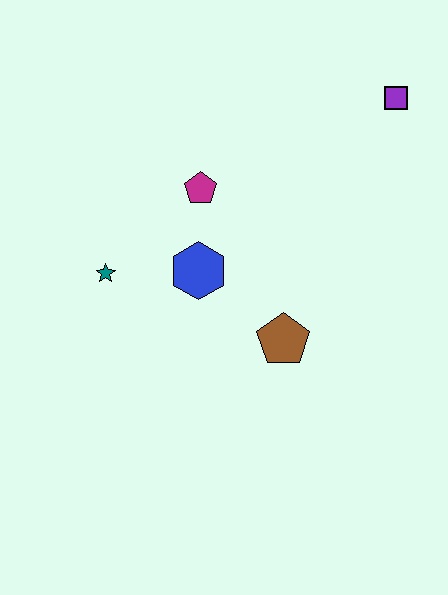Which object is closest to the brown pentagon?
The blue hexagon is closest to the brown pentagon.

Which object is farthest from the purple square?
The teal star is farthest from the purple square.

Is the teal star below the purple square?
Yes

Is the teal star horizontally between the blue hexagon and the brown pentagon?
No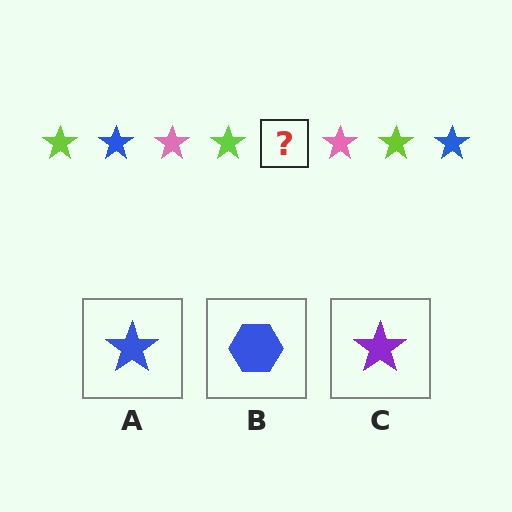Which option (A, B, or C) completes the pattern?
A.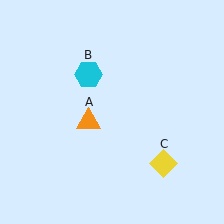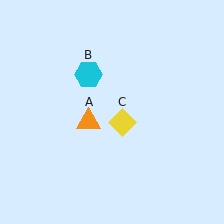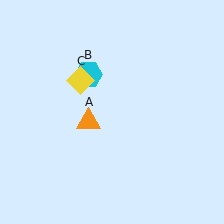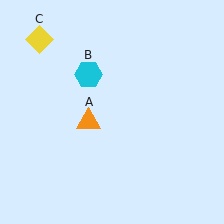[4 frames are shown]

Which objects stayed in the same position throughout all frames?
Orange triangle (object A) and cyan hexagon (object B) remained stationary.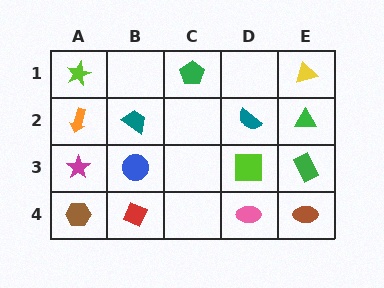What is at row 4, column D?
A pink ellipse.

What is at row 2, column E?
A green triangle.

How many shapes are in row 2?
4 shapes.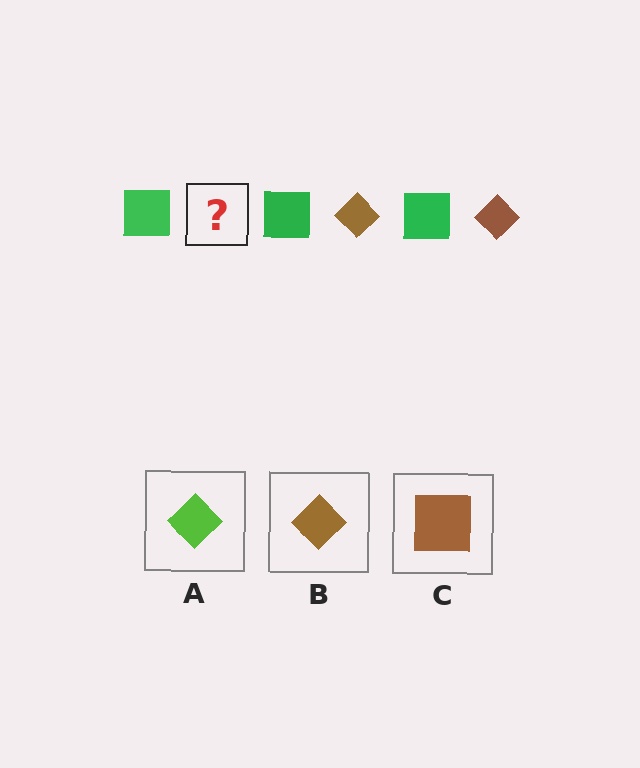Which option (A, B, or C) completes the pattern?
B.